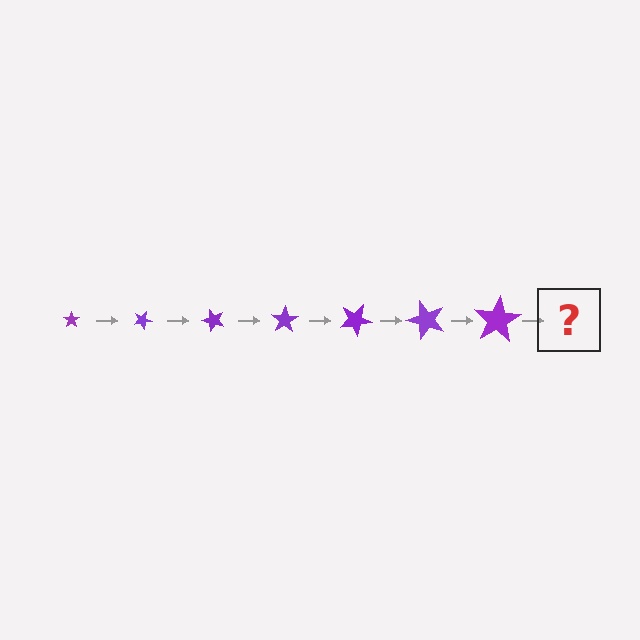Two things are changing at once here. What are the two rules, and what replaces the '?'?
The two rules are that the star grows larger each step and it rotates 25 degrees each step. The '?' should be a star, larger than the previous one and rotated 175 degrees from the start.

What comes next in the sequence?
The next element should be a star, larger than the previous one and rotated 175 degrees from the start.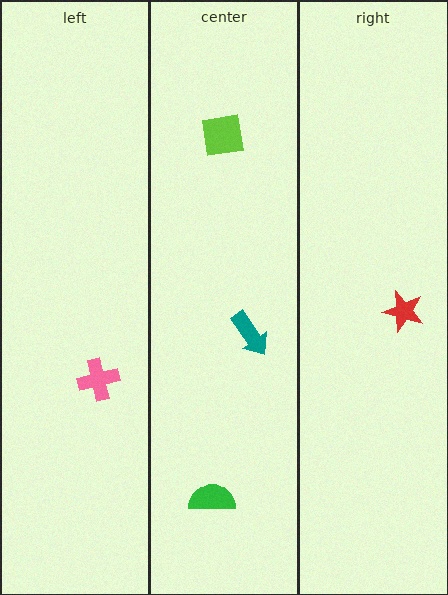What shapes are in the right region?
The red star.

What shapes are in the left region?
The pink cross.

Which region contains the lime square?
The center region.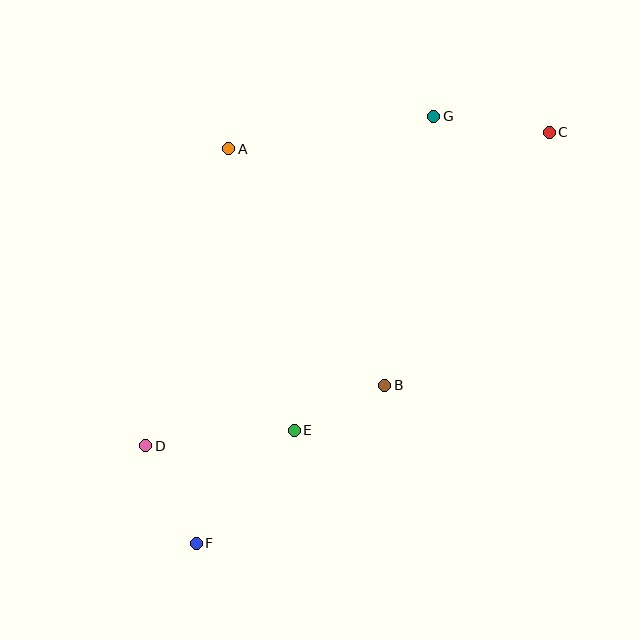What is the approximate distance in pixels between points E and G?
The distance between E and G is approximately 344 pixels.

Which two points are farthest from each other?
Points C and F are farthest from each other.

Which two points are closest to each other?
Points B and E are closest to each other.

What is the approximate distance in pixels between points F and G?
The distance between F and G is approximately 489 pixels.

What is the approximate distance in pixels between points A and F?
The distance between A and F is approximately 396 pixels.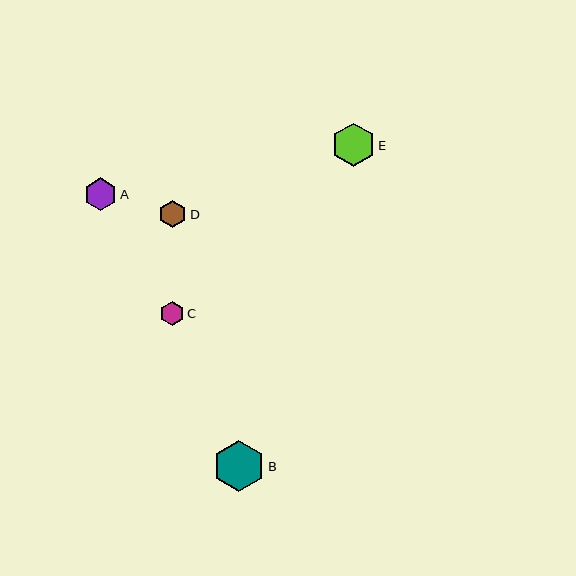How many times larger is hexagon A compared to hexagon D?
Hexagon A is approximately 1.2 times the size of hexagon D.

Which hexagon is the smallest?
Hexagon C is the smallest with a size of approximately 24 pixels.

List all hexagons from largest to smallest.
From largest to smallest: B, E, A, D, C.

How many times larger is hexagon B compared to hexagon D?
Hexagon B is approximately 1.9 times the size of hexagon D.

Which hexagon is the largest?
Hexagon B is the largest with a size of approximately 51 pixels.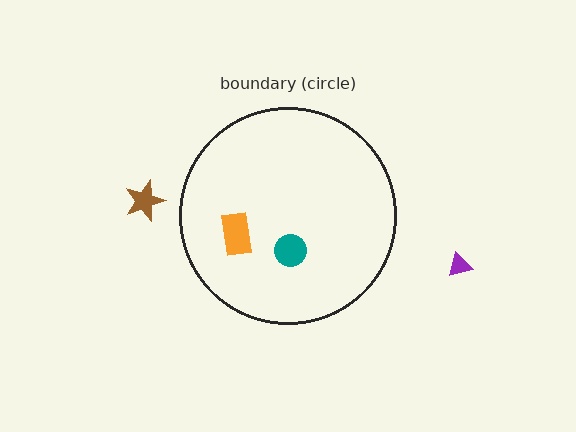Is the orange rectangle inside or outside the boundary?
Inside.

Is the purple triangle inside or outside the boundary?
Outside.